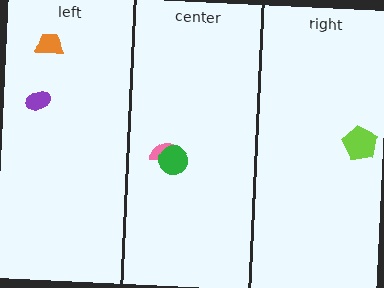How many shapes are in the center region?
2.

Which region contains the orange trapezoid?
The left region.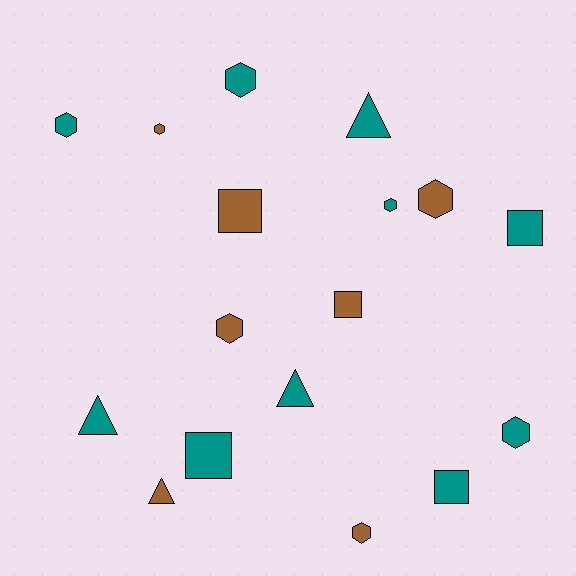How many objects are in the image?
There are 17 objects.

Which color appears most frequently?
Teal, with 10 objects.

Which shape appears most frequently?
Hexagon, with 8 objects.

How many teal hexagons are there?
There are 4 teal hexagons.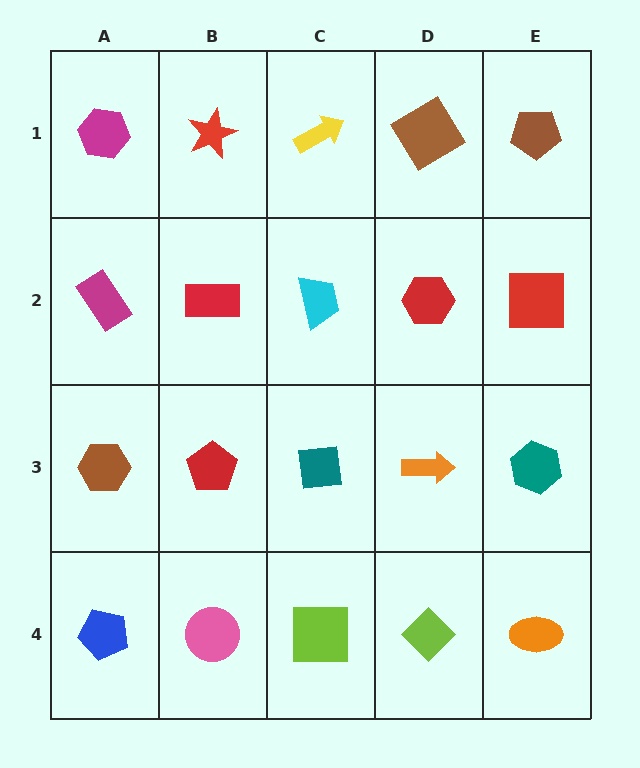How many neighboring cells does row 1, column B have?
3.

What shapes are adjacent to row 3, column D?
A red hexagon (row 2, column D), a lime diamond (row 4, column D), a teal square (row 3, column C), a teal hexagon (row 3, column E).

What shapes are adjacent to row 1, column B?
A red rectangle (row 2, column B), a magenta hexagon (row 1, column A), a yellow arrow (row 1, column C).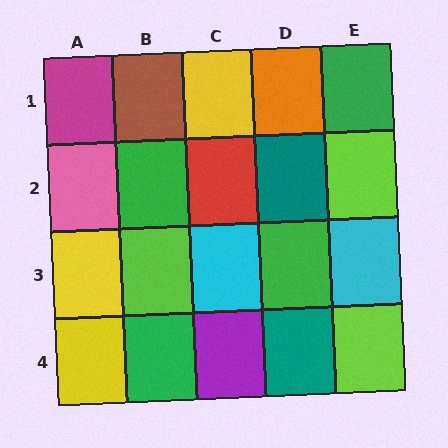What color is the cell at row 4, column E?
Lime.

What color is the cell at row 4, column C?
Purple.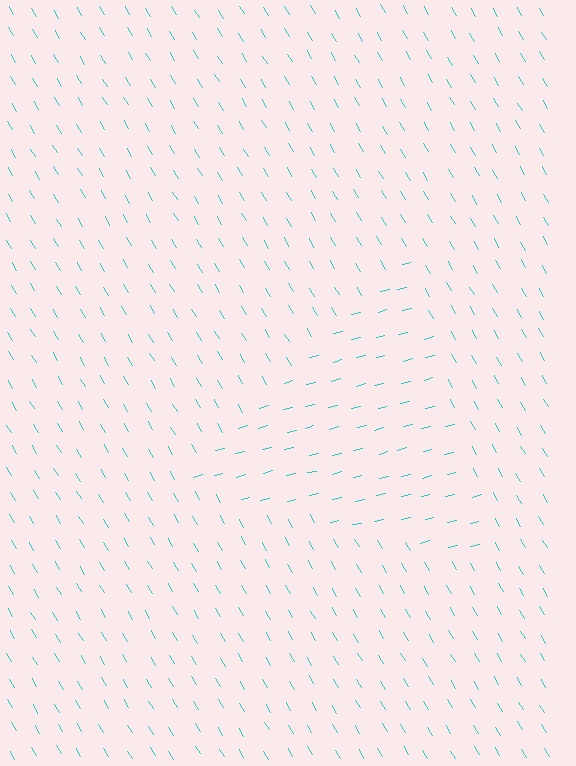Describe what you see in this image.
The image is filled with small cyan line segments. A triangle region in the image has lines oriented differently from the surrounding lines, creating a visible texture boundary.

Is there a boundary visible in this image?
Yes, there is a texture boundary formed by a change in line orientation.